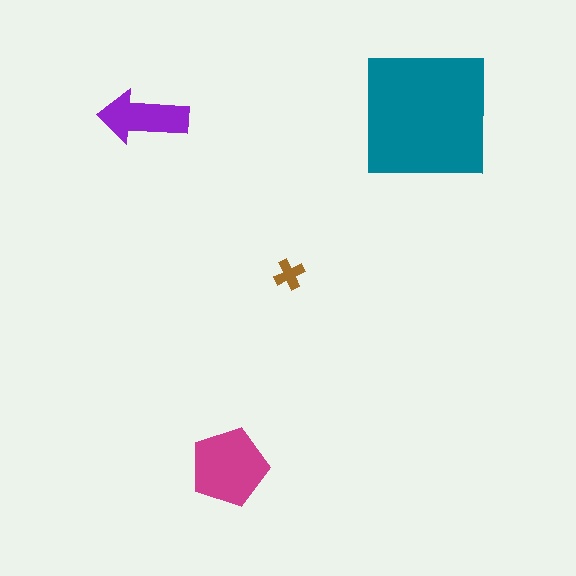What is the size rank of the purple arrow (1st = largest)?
3rd.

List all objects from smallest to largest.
The brown cross, the purple arrow, the magenta pentagon, the teal square.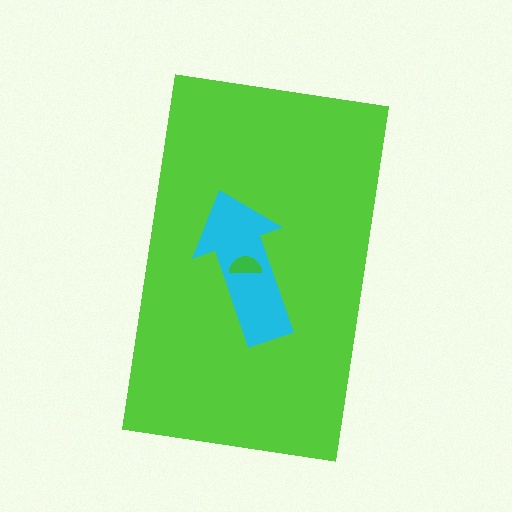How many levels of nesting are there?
3.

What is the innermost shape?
The green semicircle.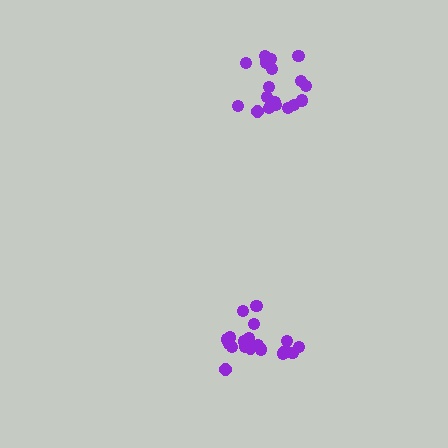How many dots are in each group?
Group 1: 18 dots, Group 2: 20 dots (38 total).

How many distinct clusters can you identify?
There are 2 distinct clusters.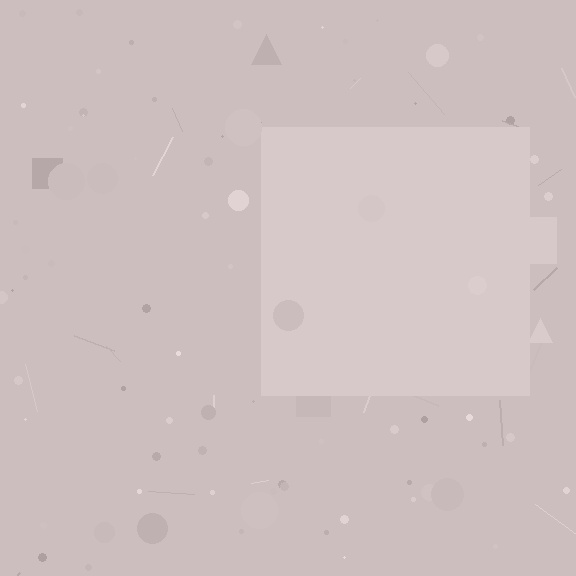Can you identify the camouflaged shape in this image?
The camouflaged shape is a square.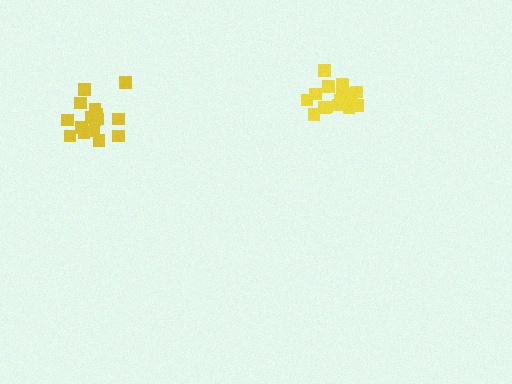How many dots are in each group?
Group 1: 18 dots, Group 2: 17 dots (35 total).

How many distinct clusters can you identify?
There are 2 distinct clusters.